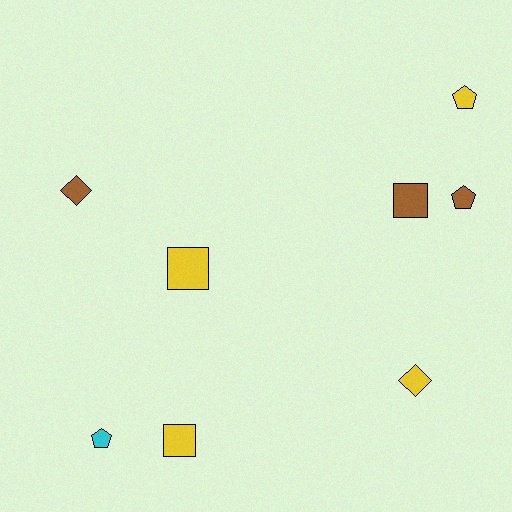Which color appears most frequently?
Yellow, with 4 objects.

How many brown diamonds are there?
There is 1 brown diamond.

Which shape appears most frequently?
Pentagon, with 3 objects.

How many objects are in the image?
There are 8 objects.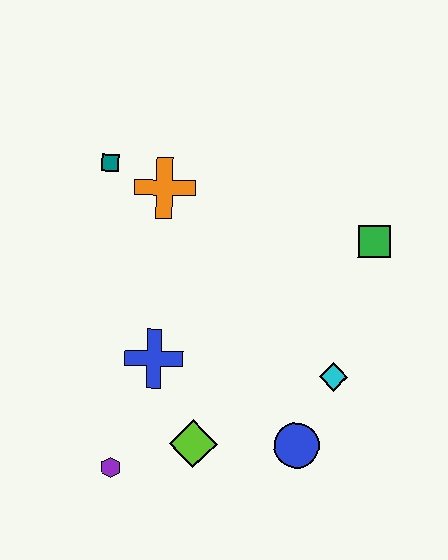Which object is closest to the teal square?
The orange cross is closest to the teal square.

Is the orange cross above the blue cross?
Yes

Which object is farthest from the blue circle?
The teal square is farthest from the blue circle.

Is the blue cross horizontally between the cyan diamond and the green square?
No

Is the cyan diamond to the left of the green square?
Yes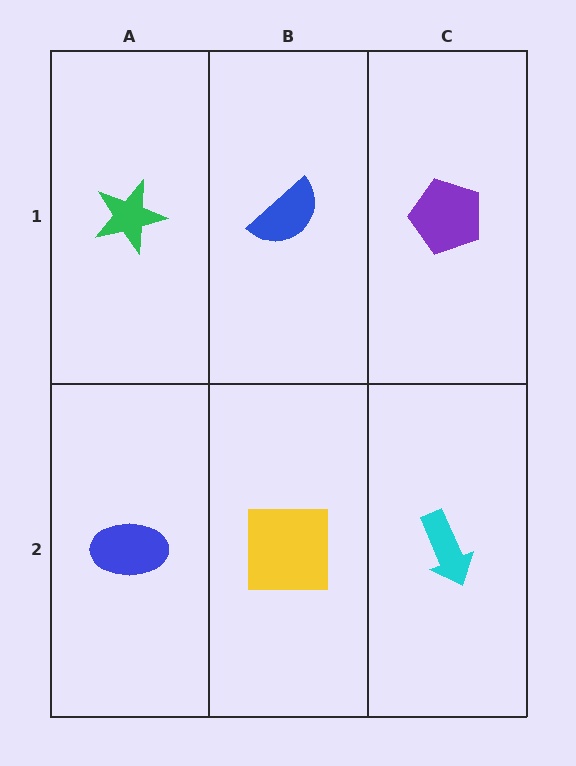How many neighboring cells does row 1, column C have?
2.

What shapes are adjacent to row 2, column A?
A green star (row 1, column A), a yellow square (row 2, column B).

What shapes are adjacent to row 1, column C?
A cyan arrow (row 2, column C), a blue semicircle (row 1, column B).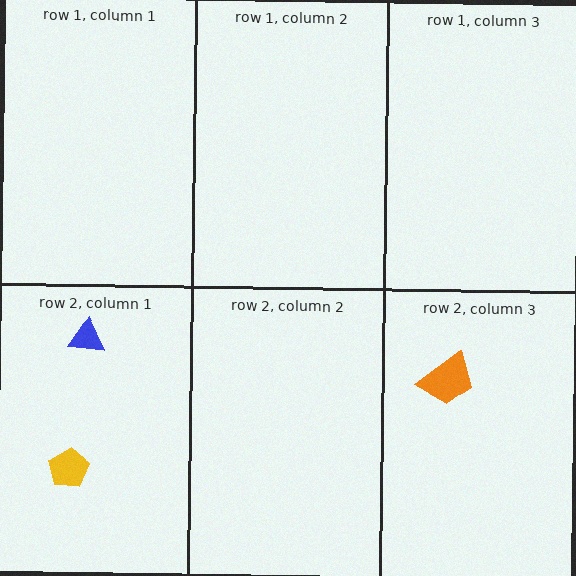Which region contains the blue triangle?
The row 2, column 1 region.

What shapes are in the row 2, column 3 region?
The orange trapezoid.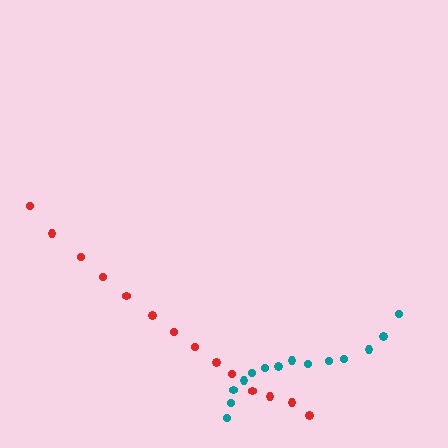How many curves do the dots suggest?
There are 2 distinct paths.